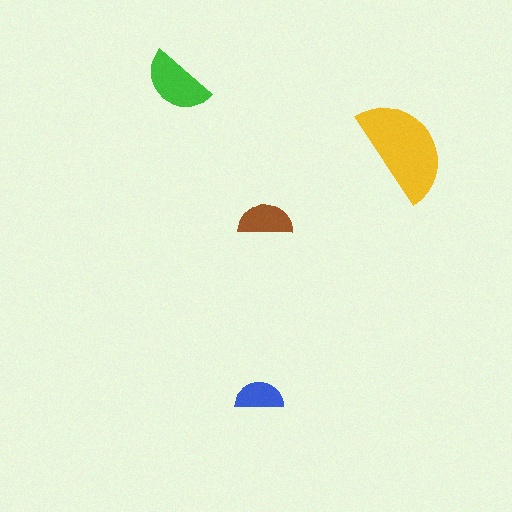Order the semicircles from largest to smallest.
the yellow one, the green one, the brown one, the blue one.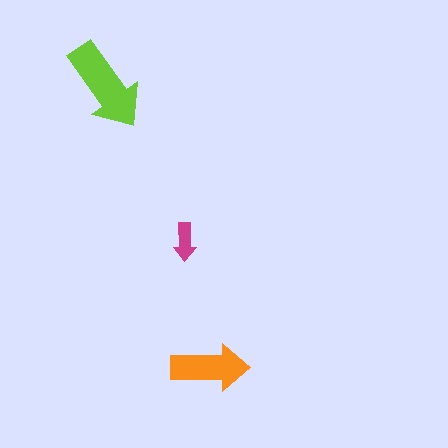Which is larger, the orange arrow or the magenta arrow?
The orange one.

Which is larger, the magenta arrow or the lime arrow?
The lime one.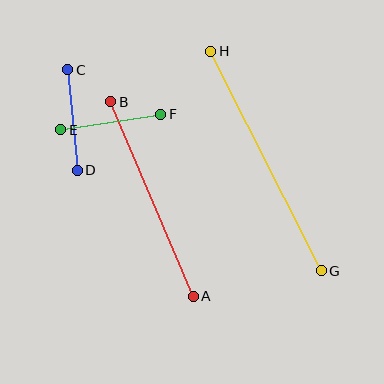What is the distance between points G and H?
The distance is approximately 246 pixels.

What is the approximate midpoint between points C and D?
The midpoint is at approximately (72, 120) pixels.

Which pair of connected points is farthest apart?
Points G and H are farthest apart.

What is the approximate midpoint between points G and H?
The midpoint is at approximately (266, 161) pixels.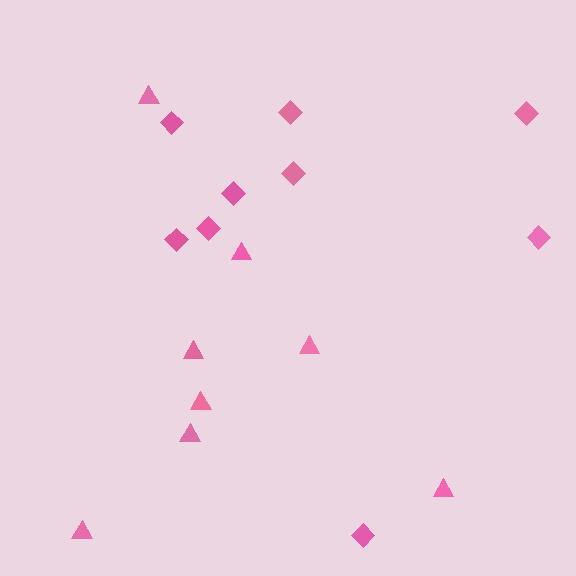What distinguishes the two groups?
There are 2 groups: one group of diamonds (9) and one group of triangles (8).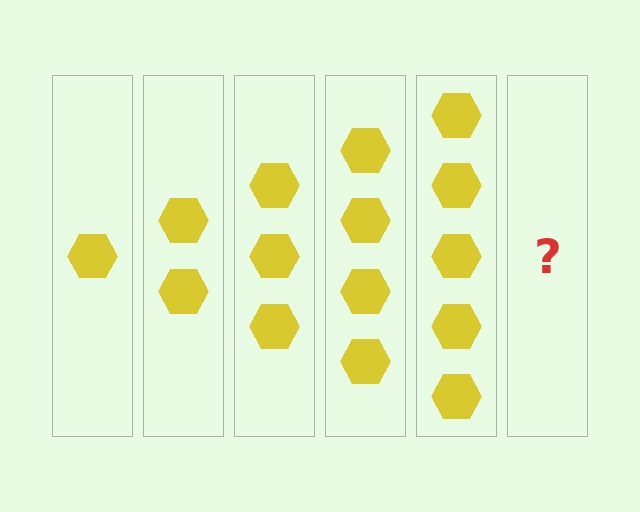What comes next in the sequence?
The next element should be 6 hexagons.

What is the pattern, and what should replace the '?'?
The pattern is that each step adds one more hexagon. The '?' should be 6 hexagons.